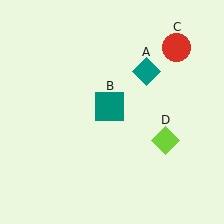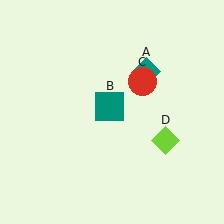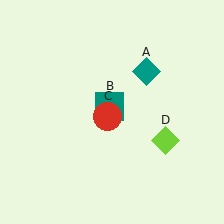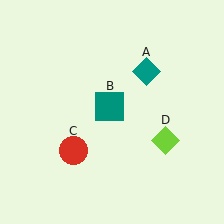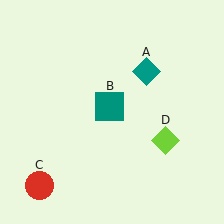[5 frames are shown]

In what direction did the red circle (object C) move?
The red circle (object C) moved down and to the left.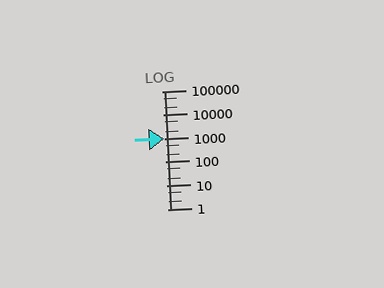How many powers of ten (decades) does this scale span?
The scale spans 5 decades, from 1 to 100000.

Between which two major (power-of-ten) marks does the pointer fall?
The pointer is between 100 and 1000.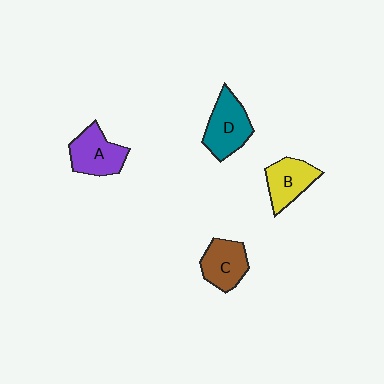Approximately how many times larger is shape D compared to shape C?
Approximately 1.2 times.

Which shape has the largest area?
Shape D (teal).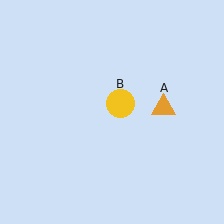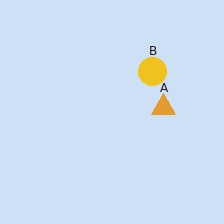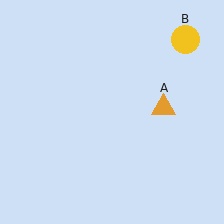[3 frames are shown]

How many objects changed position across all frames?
1 object changed position: yellow circle (object B).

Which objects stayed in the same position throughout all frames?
Orange triangle (object A) remained stationary.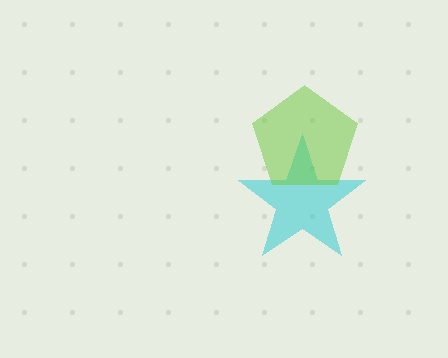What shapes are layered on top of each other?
The layered shapes are: a cyan star, a lime pentagon.